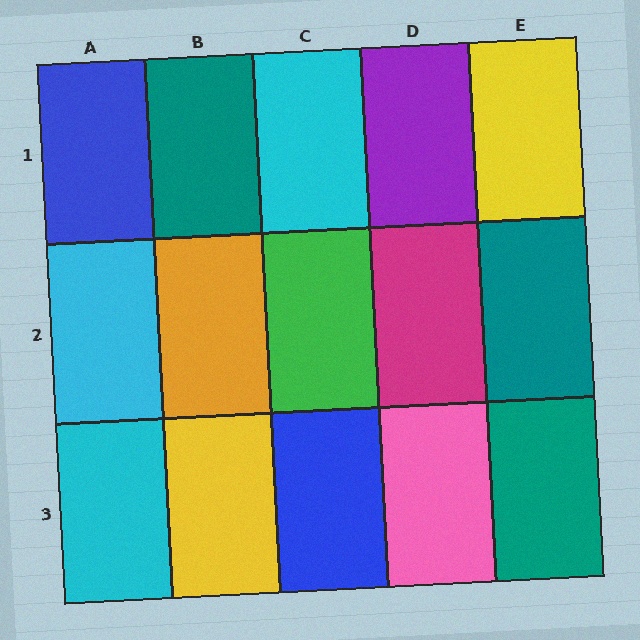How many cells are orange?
1 cell is orange.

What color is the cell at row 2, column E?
Teal.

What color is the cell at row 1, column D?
Purple.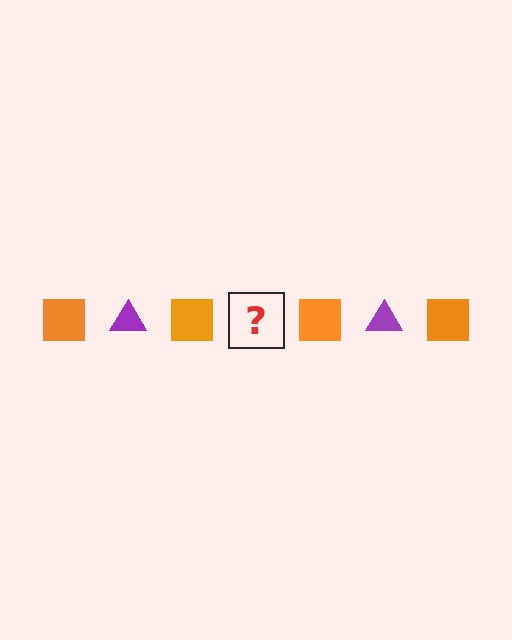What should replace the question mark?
The question mark should be replaced with a purple triangle.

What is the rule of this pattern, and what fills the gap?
The rule is that the pattern alternates between orange square and purple triangle. The gap should be filled with a purple triangle.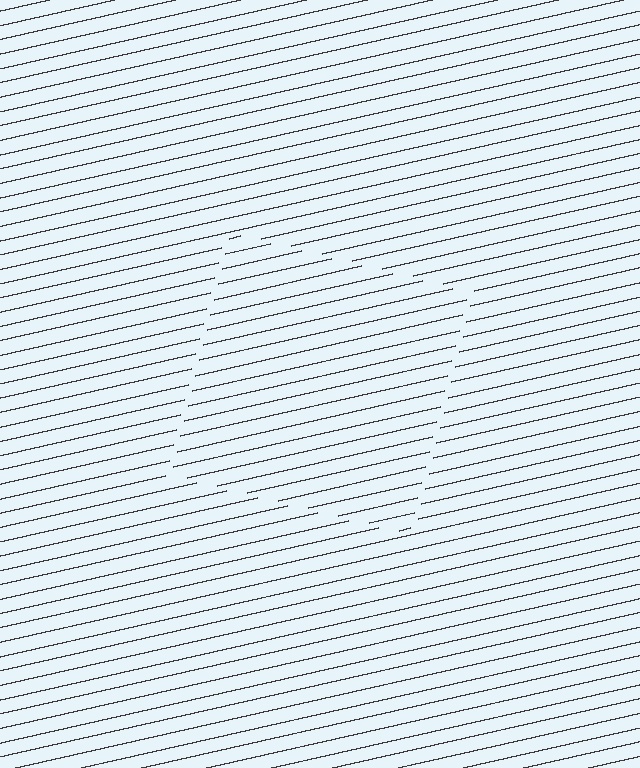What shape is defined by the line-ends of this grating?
An illusory square. The interior of the shape contains the same grating, shifted by half a period — the contour is defined by the phase discontinuity where line-ends from the inner and outer gratings abut.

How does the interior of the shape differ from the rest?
The interior of the shape contains the same grating, shifted by half a period — the contour is defined by the phase discontinuity where line-ends from the inner and outer gratings abut.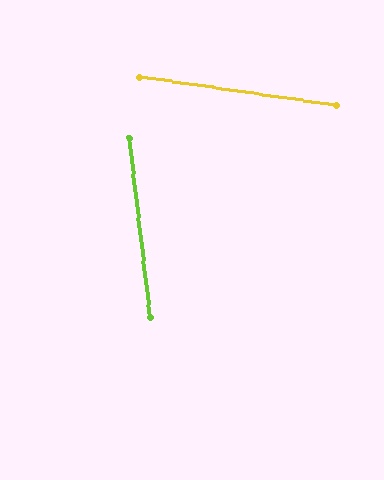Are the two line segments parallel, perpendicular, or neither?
Neither parallel nor perpendicular — they differ by about 75°.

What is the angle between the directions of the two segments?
Approximately 75 degrees.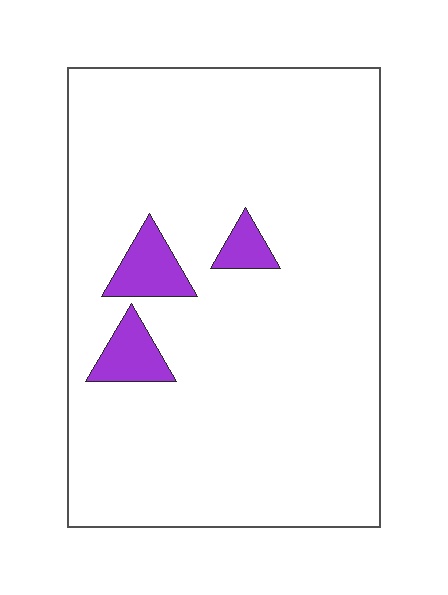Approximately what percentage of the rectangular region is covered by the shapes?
Approximately 5%.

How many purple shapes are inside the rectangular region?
3.